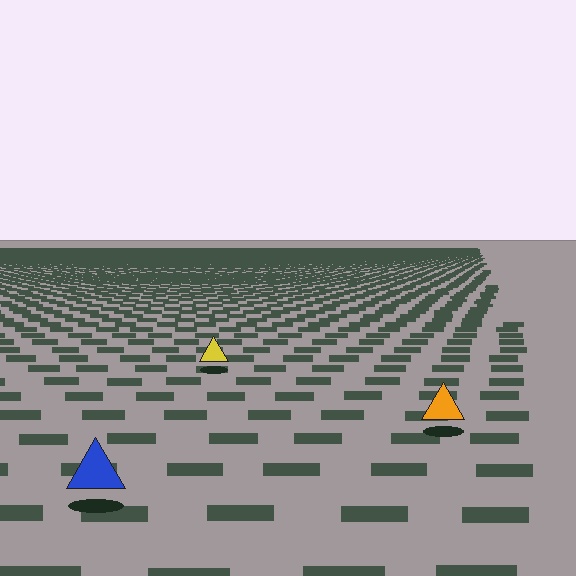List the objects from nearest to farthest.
From nearest to farthest: the blue triangle, the orange triangle, the yellow triangle.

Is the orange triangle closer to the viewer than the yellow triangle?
Yes. The orange triangle is closer — you can tell from the texture gradient: the ground texture is coarser near it.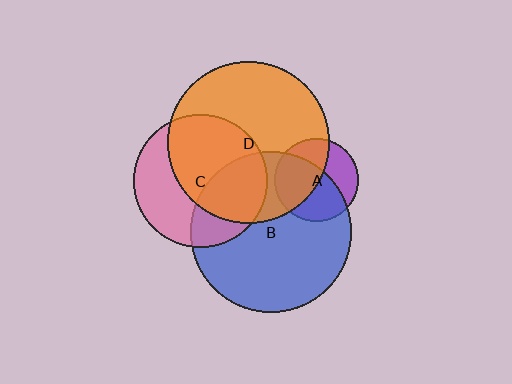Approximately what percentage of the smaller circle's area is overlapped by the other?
Approximately 30%.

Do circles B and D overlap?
Yes.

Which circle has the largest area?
Circle D (orange).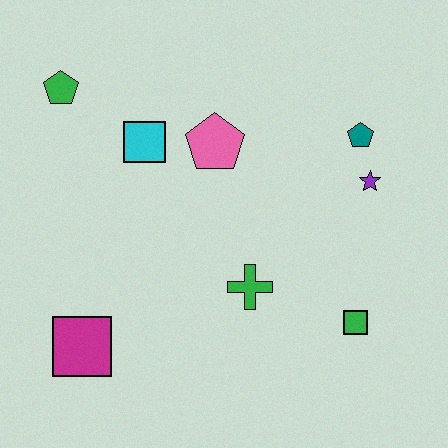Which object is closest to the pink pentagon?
The cyan square is closest to the pink pentagon.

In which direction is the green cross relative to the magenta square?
The green cross is to the right of the magenta square.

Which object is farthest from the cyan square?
The green square is farthest from the cyan square.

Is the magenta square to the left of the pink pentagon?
Yes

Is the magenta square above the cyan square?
No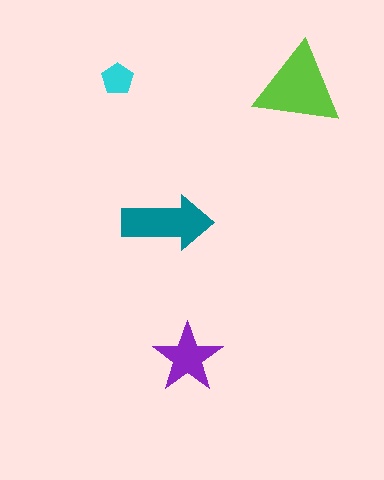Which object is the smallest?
The cyan pentagon.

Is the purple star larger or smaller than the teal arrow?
Smaller.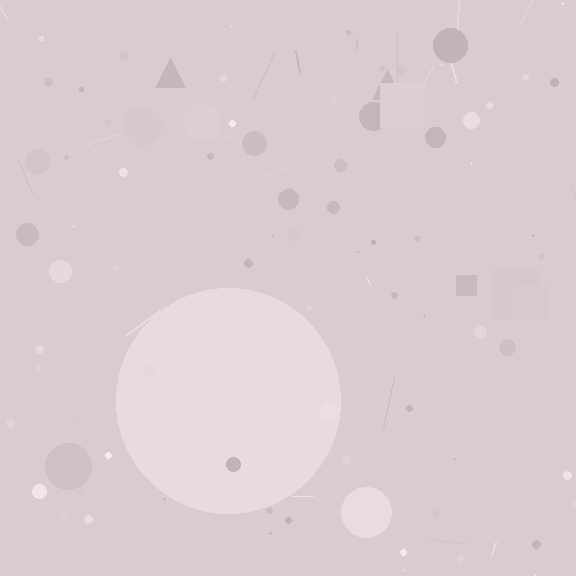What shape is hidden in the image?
A circle is hidden in the image.